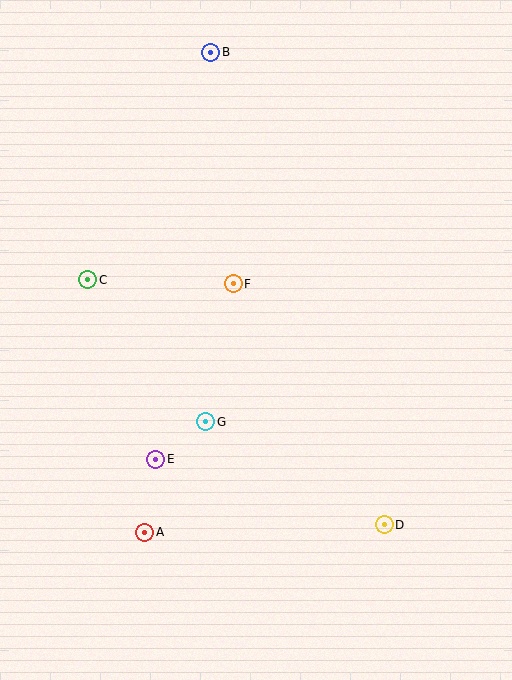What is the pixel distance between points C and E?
The distance between C and E is 192 pixels.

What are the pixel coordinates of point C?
Point C is at (88, 280).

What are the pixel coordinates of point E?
Point E is at (156, 459).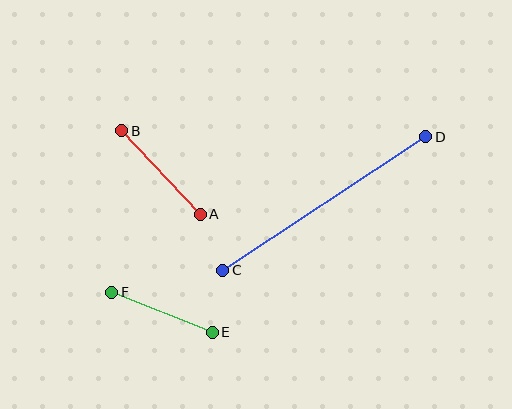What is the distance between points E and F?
The distance is approximately 108 pixels.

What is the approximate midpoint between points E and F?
The midpoint is at approximately (162, 312) pixels.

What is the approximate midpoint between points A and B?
The midpoint is at approximately (161, 173) pixels.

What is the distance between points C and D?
The distance is approximately 243 pixels.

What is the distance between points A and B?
The distance is approximately 115 pixels.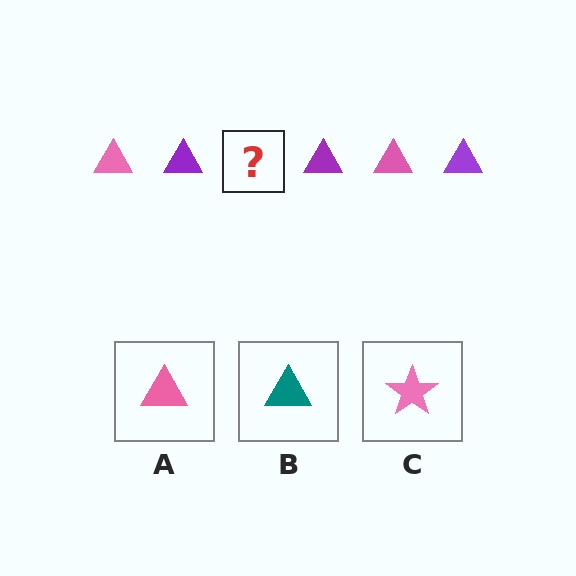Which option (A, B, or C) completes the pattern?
A.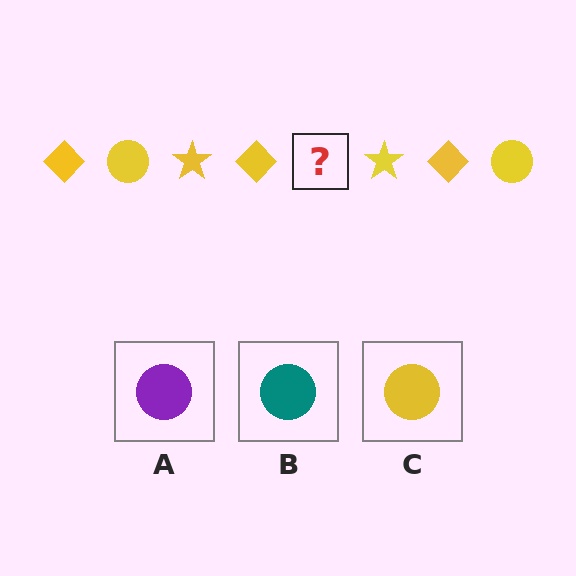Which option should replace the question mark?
Option C.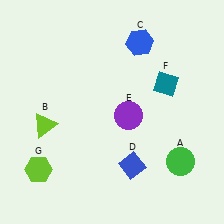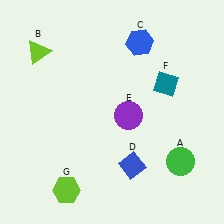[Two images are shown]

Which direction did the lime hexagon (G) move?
The lime hexagon (G) moved right.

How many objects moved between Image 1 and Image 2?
2 objects moved between the two images.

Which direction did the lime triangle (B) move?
The lime triangle (B) moved up.